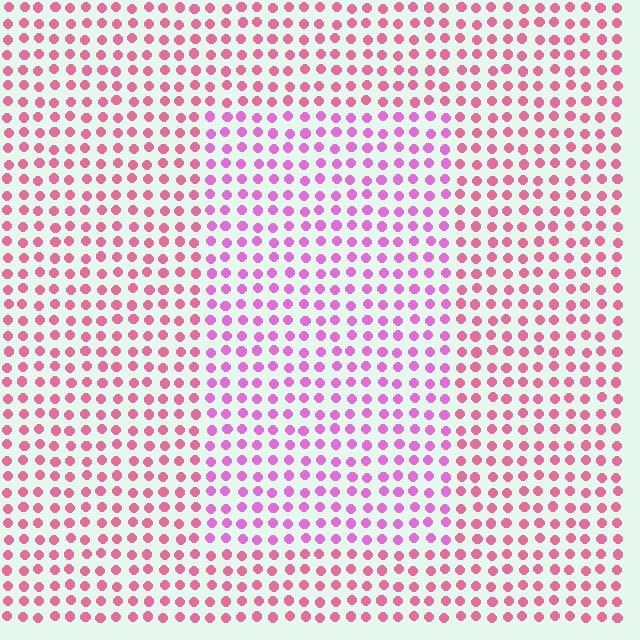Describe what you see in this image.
The image is filled with small pink elements in a uniform arrangement. A rectangle-shaped region is visible where the elements are tinted to a slightly different hue, forming a subtle color boundary.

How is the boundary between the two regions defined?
The boundary is defined purely by a slight shift in hue (about 30 degrees). Spacing, size, and orientation are identical on both sides.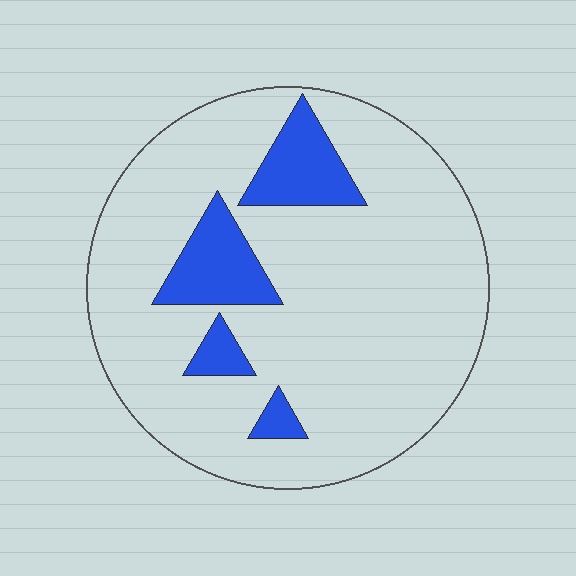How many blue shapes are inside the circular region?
4.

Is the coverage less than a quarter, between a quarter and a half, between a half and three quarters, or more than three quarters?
Less than a quarter.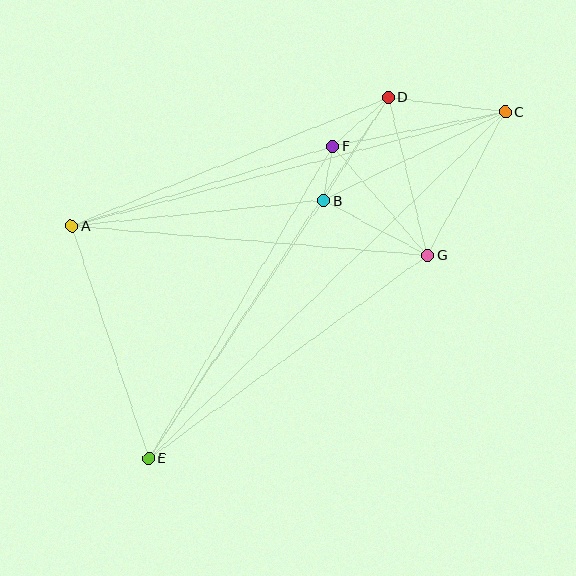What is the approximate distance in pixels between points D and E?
The distance between D and E is approximately 433 pixels.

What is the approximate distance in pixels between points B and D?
The distance between B and D is approximately 121 pixels.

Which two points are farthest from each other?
Points C and E are farthest from each other.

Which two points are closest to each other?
Points B and F are closest to each other.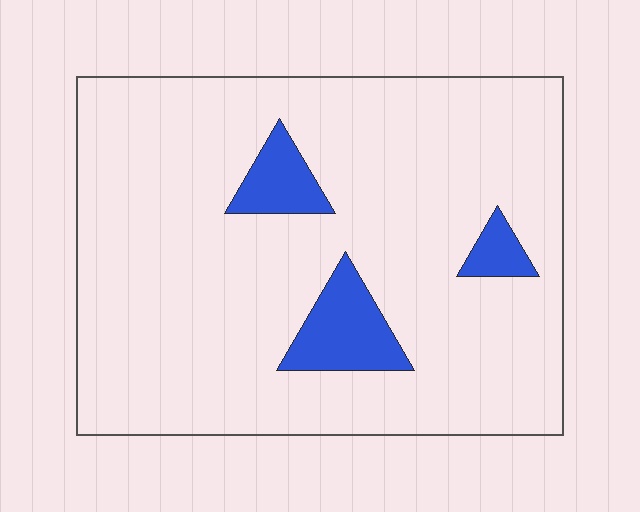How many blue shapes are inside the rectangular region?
3.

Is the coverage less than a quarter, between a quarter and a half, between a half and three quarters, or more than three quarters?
Less than a quarter.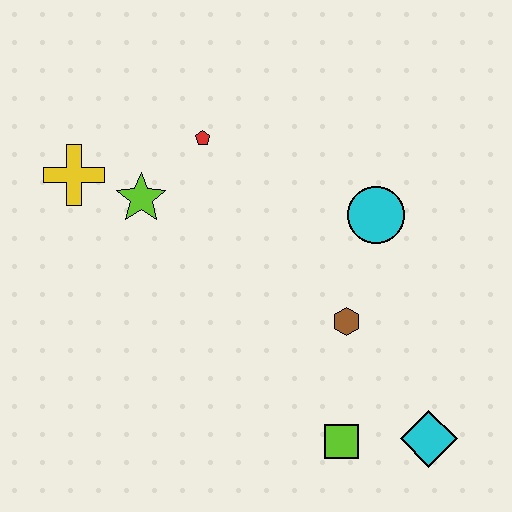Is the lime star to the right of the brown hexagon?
No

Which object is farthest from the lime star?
The cyan diamond is farthest from the lime star.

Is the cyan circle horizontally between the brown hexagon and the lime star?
No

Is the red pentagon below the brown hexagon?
No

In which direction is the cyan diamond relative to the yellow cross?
The cyan diamond is to the right of the yellow cross.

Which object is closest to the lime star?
The yellow cross is closest to the lime star.